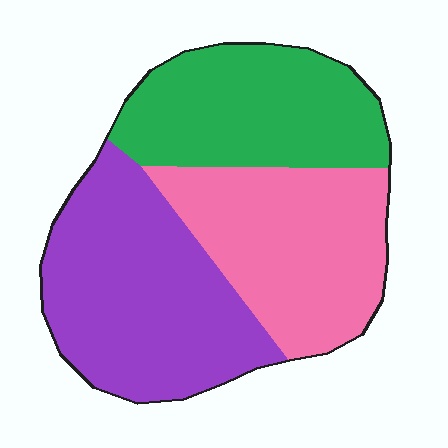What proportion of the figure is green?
Green takes up about one third (1/3) of the figure.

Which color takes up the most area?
Purple, at roughly 40%.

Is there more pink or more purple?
Purple.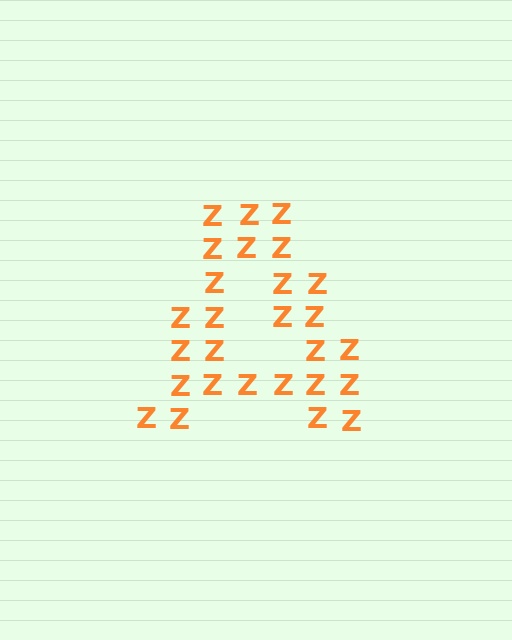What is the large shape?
The large shape is the letter A.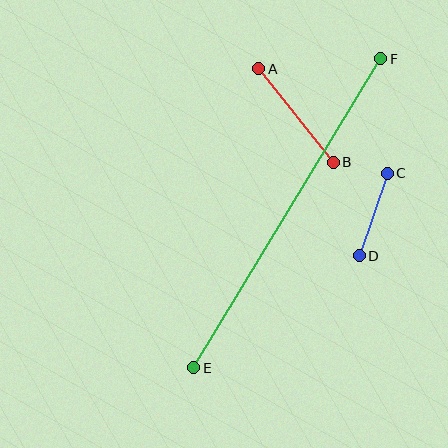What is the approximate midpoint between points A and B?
The midpoint is at approximately (296, 116) pixels.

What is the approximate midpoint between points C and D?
The midpoint is at approximately (373, 214) pixels.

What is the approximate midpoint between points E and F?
The midpoint is at approximately (287, 213) pixels.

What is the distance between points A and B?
The distance is approximately 120 pixels.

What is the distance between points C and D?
The distance is approximately 87 pixels.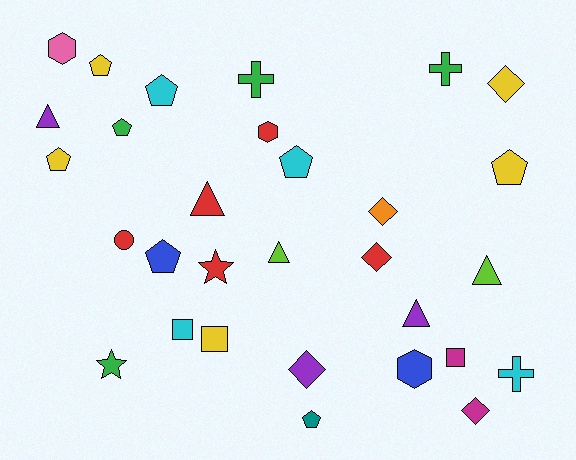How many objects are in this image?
There are 30 objects.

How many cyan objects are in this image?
There are 4 cyan objects.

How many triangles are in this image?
There are 5 triangles.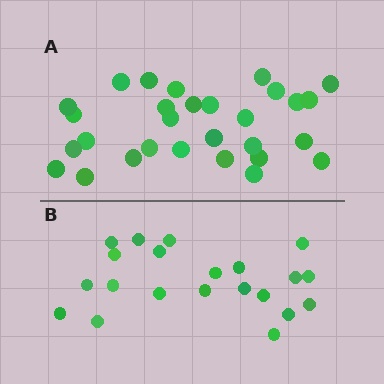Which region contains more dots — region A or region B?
Region A (the top region) has more dots.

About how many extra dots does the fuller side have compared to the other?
Region A has roughly 8 or so more dots than region B.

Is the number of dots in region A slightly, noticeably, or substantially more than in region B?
Region A has noticeably more, but not dramatically so. The ratio is roughly 1.4 to 1.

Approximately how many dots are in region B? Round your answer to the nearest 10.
About 20 dots. (The exact count is 21, which rounds to 20.)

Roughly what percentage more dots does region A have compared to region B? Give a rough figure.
About 40% more.